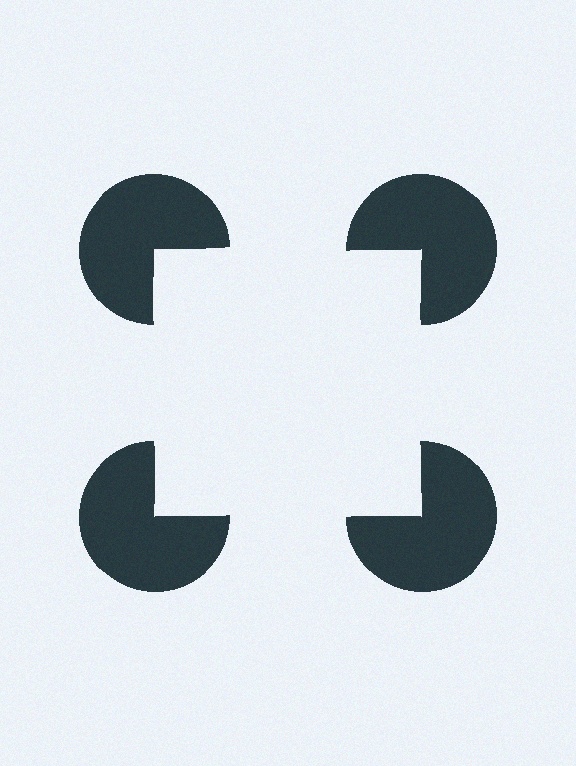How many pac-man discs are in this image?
There are 4 — one at each vertex of the illusory square.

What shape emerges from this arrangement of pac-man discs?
An illusory square — its edges are inferred from the aligned wedge cuts in the pac-man discs, not physically drawn.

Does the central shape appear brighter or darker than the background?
It typically appears slightly brighter than the background, even though no actual brightness change is drawn.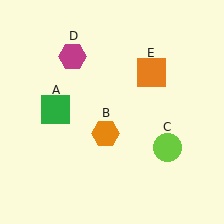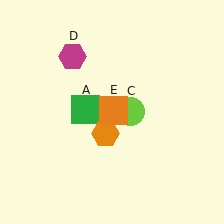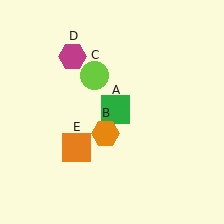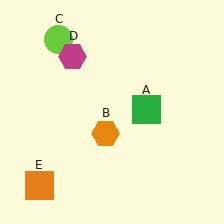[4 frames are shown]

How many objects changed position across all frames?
3 objects changed position: green square (object A), lime circle (object C), orange square (object E).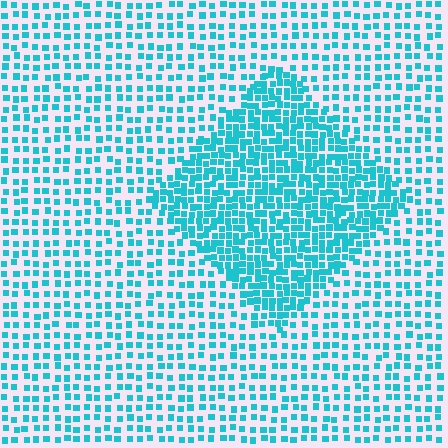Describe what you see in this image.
The image contains small cyan elements arranged at two different densities. A diamond-shaped region is visible where the elements are more densely packed than the surrounding area.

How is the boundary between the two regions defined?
The boundary is defined by a change in element density (approximately 2.0x ratio). All elements are the same color, size, and shape.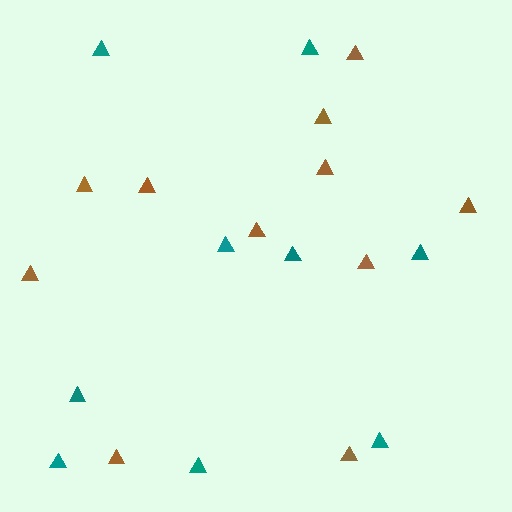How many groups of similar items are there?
There are 2 groups: one group of brown triangles (11) and one group of teal triangles (9).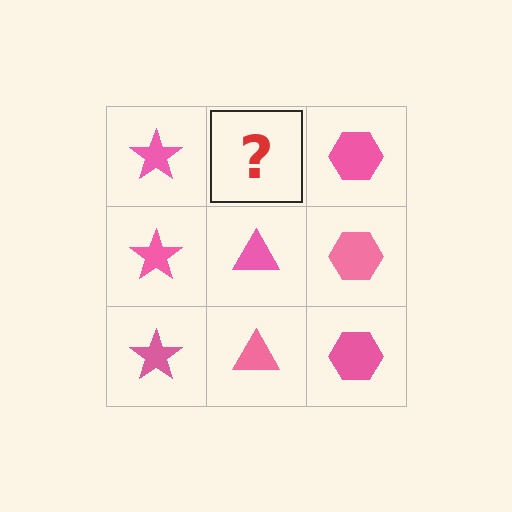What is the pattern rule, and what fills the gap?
The rule is that each column has a consistent shape. The gap should be filled with a pink triangle.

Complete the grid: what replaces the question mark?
The question mark should be replaced with a pink triangle.